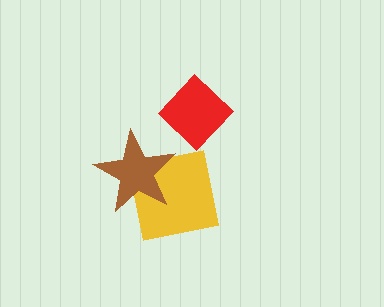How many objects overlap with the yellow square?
1 object overlaps with the yellow square.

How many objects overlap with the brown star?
1 object overlaps with the brown star.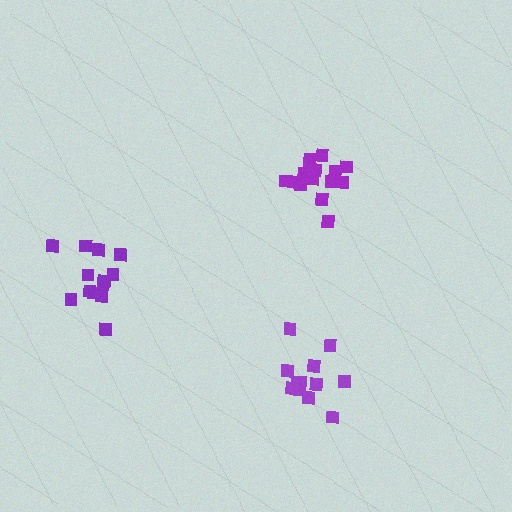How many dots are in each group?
Group 1: 13 dots, Group 2: 12 dots, Group 3: 15 dots (40 total).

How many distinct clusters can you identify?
There are 3 distinct clusters.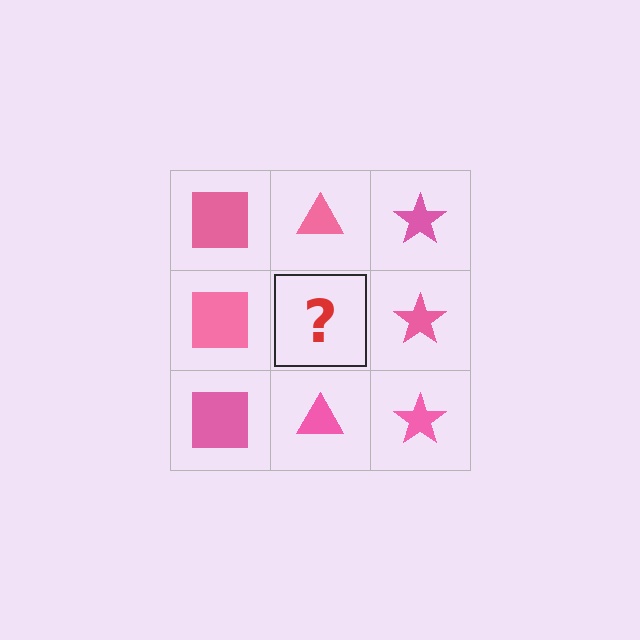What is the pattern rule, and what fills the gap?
The rule is that each column has a consistent shape. The gap should be filled with a pink triangle.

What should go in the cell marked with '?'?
The missing cell should contain a pink triangle.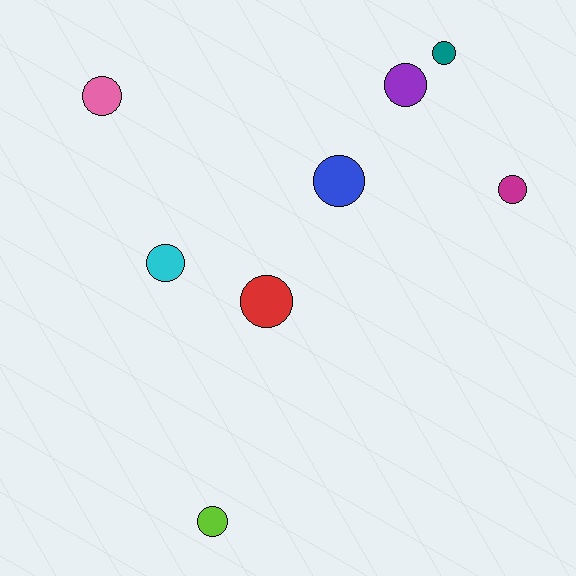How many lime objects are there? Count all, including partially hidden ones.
There is 1 lime object.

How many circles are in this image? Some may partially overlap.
There are 8 circles.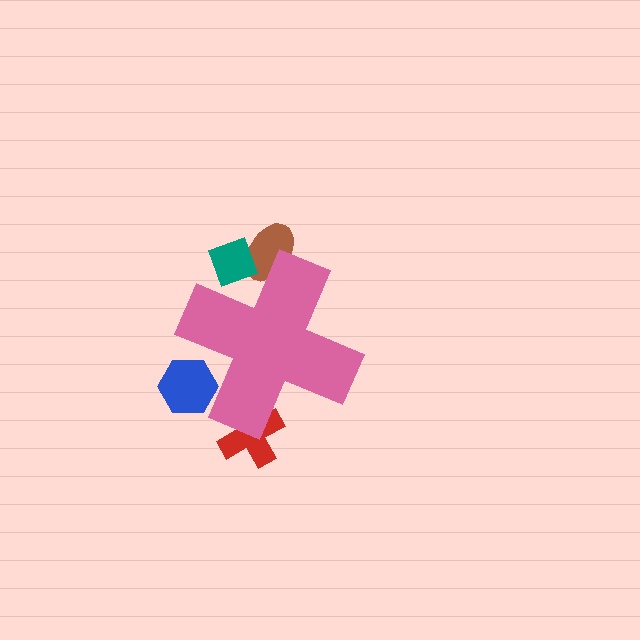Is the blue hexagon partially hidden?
Yes, the blue hexagon is partially hidden behind the pink cross.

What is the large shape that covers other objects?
A pink cross.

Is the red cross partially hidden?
Yes, the red cross is partially hidden behind the pink cross.